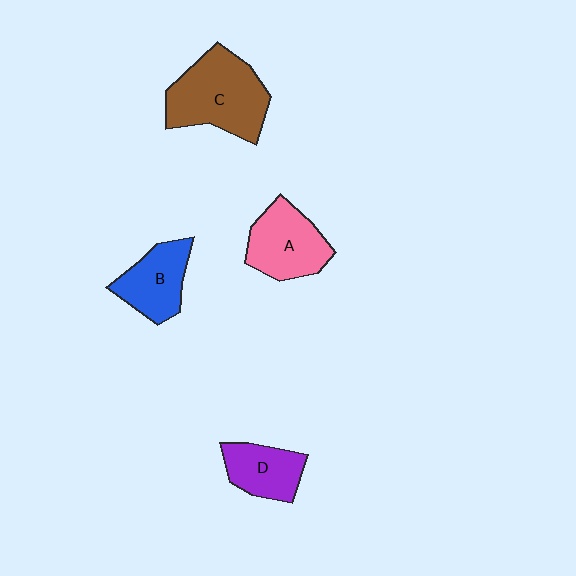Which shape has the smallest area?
Shape D (purple).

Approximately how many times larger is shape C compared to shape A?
Approximately 1.4 times.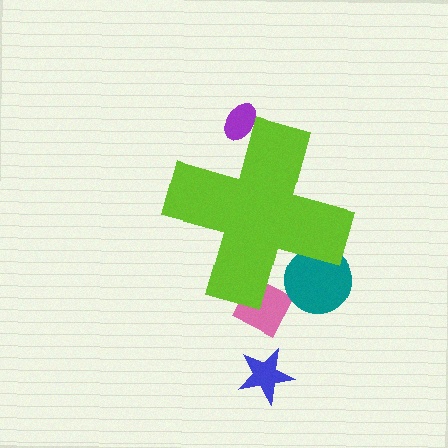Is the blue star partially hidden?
No, the blue star is fully visible.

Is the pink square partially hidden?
Yes, the pink square is partially hidden behind the lime cross.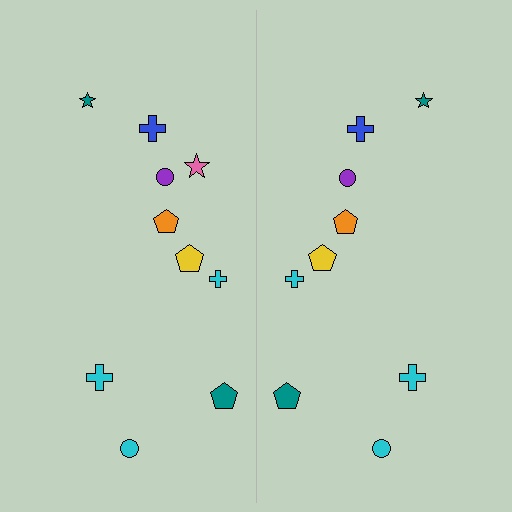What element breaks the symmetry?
A pink star is missing from the right side.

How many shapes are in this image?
There are 19 shapes in this image.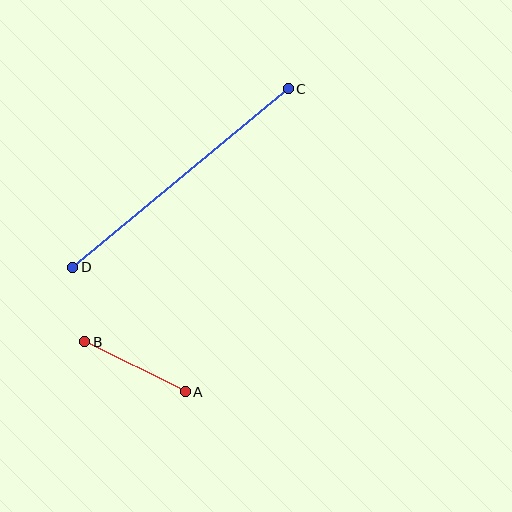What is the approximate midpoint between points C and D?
The midpoint is at approximately (181, 178) pixels.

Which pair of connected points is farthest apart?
Points C and D are farthest apart.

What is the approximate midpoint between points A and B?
The midpoint is at approximately (135, 367) pixels.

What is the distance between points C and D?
The distance is approximately 280 pixels.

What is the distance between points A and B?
The distance is approximately 112 pixels.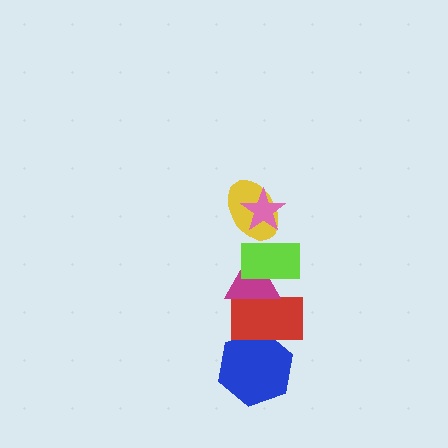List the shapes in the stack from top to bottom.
From top to bottom: the pink star, the yellow ellipse, the lime rectangle, the magenta triangle, the red rectangle, the blue hexagon.